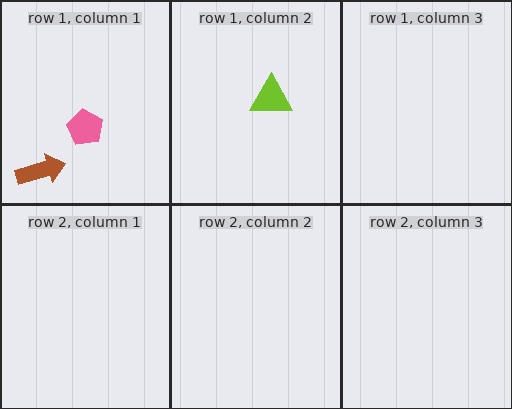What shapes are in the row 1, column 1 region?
The brown arrow, the pink pentagon.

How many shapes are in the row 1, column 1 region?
2.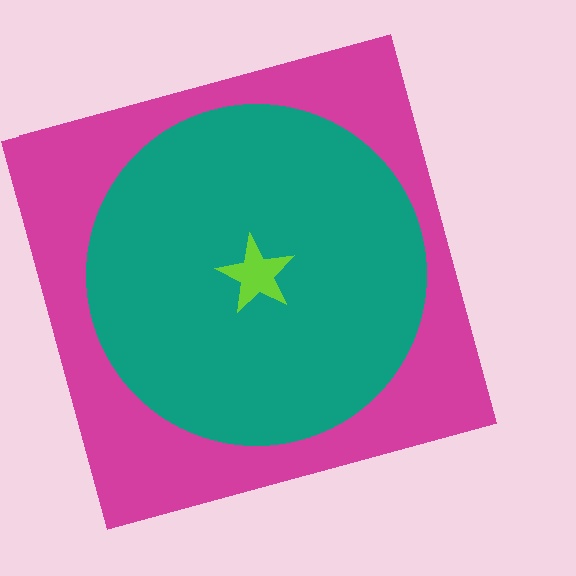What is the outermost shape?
The magenta square.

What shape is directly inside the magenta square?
The teal circle.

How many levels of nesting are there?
3.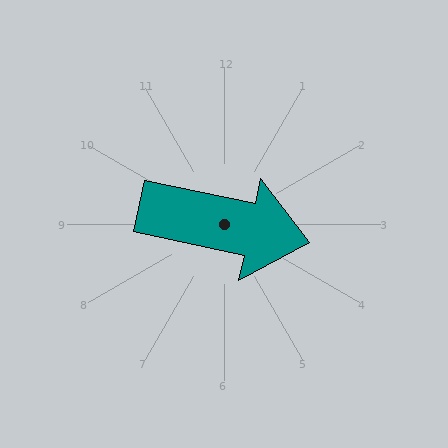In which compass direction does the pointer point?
East.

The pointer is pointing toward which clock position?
Roughly 3 o'clock.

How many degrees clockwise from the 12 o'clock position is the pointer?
Approximately 102 degrees.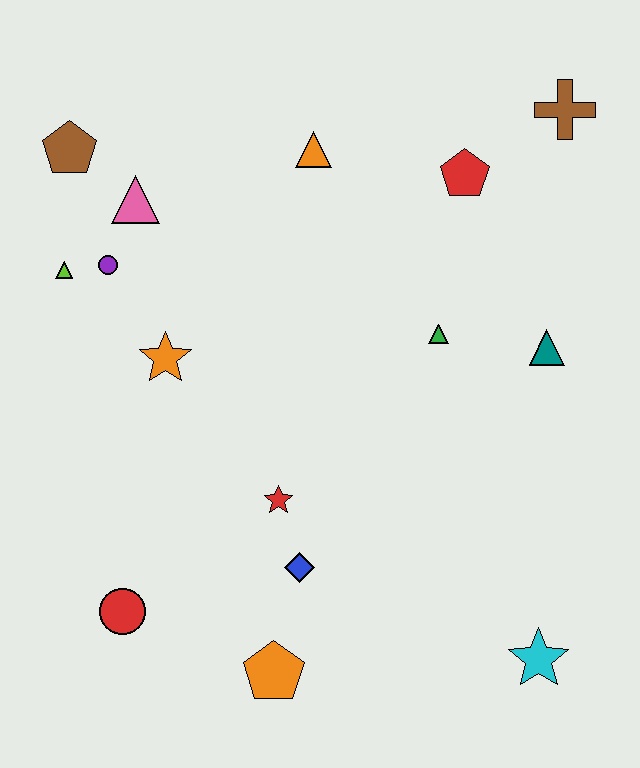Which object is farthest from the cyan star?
The brown pentagon is farthest from the cyan star.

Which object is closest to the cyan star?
The blue diamond is closest to the cyan star.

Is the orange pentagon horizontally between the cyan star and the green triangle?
No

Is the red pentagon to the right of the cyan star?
No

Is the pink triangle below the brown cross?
Yes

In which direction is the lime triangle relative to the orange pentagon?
The lime triangle is above the orange pentagon.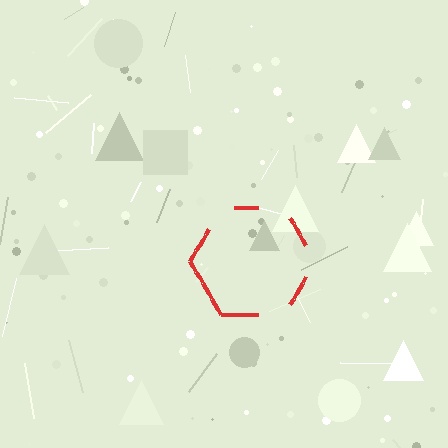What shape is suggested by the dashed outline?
The dashed outline suggests a hexagon.